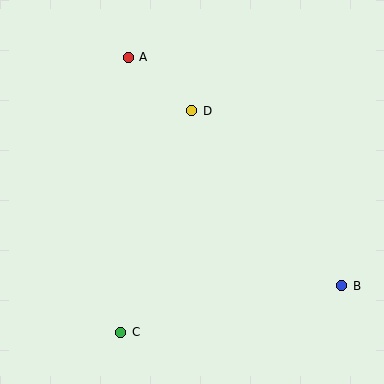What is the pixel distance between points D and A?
The distance between D and A is 83 pixels.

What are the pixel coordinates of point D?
Point D is at (192, 111).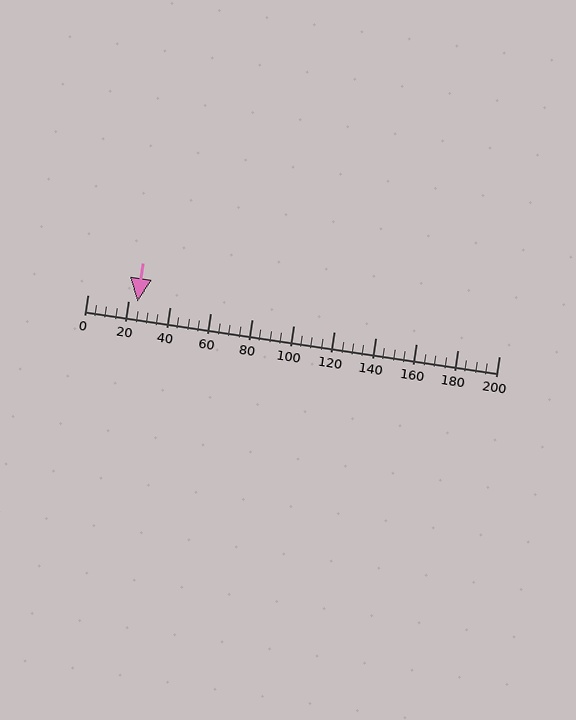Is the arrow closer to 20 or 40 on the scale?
The arrow is closer to 20.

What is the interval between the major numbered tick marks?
The major tick marks are spaced 20 units apart.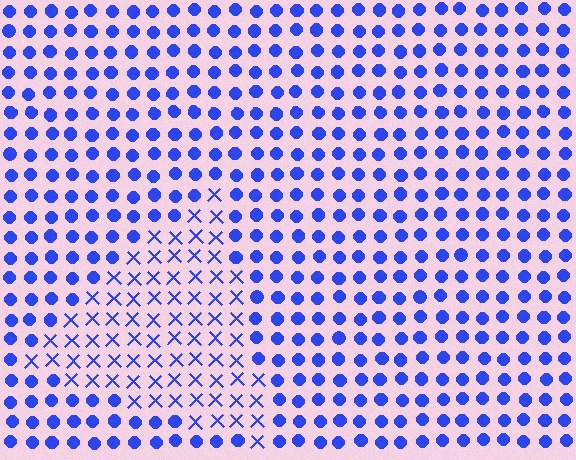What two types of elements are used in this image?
The image uses X marks inside the triangle region and circles outside it.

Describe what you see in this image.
The image is filled with small blue elements arranged in a uniform grid. A triangle-shaped region contains X marks, while the surrounding area contains circles. The boundary is defined purely by the change in element shape.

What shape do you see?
I see a triangle.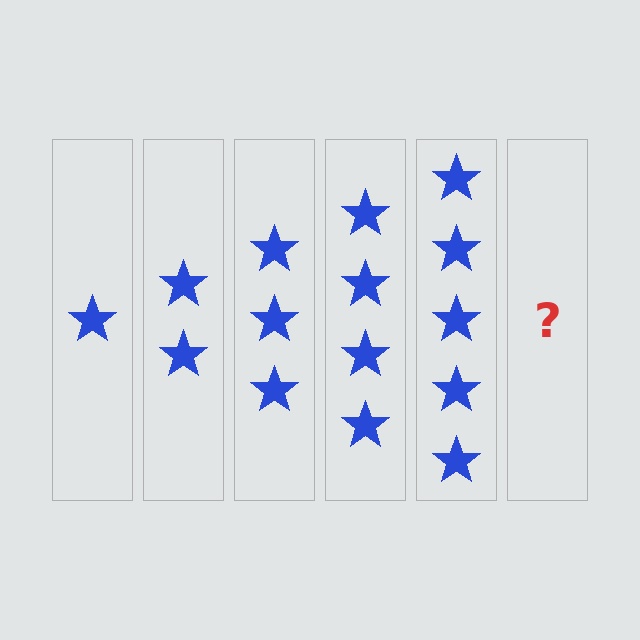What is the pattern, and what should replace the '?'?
The pattern is that each step adds one more star. The '?' should be 6 stars.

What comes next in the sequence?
The next element should be 6 stars.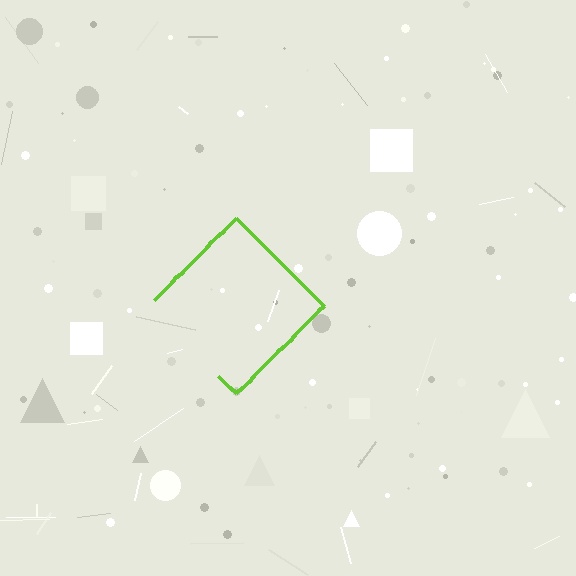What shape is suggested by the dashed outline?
The dashed outline suggests a diamond.